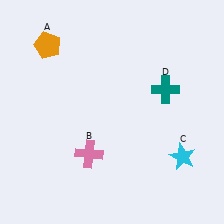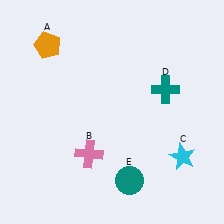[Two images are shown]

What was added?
A teal circle (E) was added in Image 2.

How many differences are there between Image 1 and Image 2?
There is 1 difference between the two images.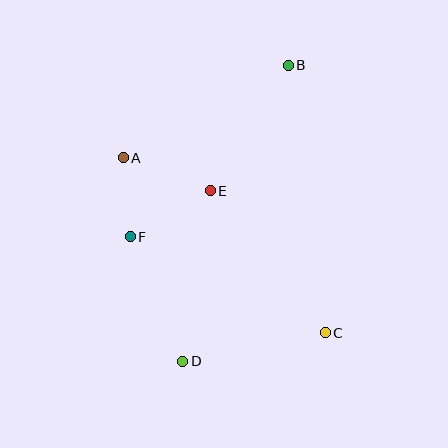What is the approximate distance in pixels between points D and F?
The distance between D and F is approximately 135 pixels.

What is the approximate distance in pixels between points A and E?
The distance between A and E is approximately 93 pixels.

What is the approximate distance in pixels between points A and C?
The distance between A and C is approximately 267 pixels.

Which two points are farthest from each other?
Points B and D are farthest from each other.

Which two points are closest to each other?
Points A and F are closest to each other.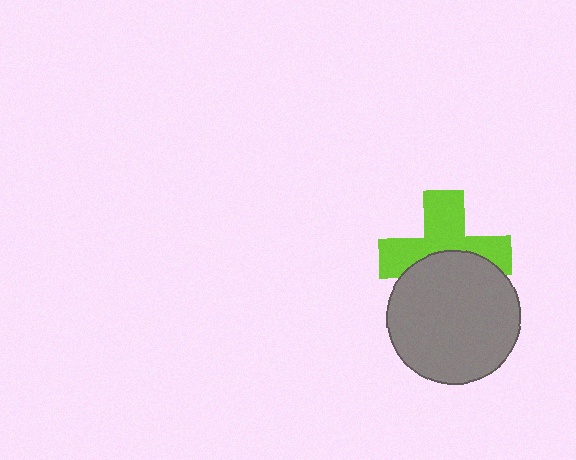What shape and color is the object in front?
The object in front is a gray circle.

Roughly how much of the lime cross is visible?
About half of it is visible (roughly 57%).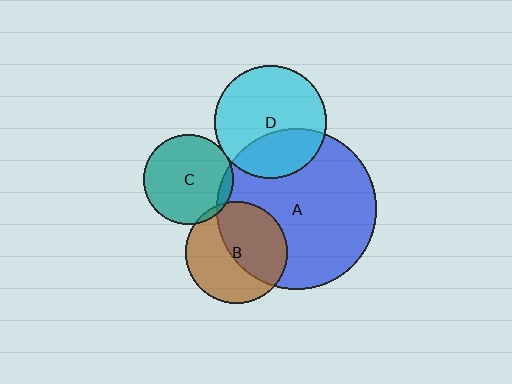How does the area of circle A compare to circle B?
Approximately 2.5 times.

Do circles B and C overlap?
Yes.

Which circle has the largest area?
Circle A (blue).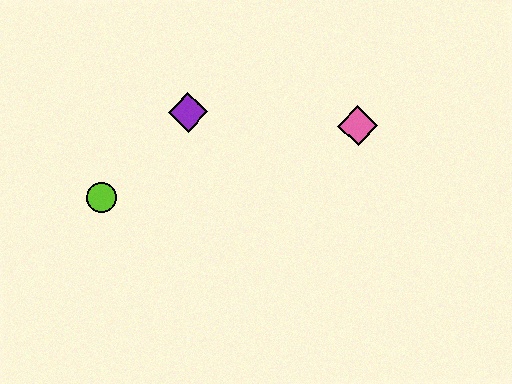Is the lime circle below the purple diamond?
Yes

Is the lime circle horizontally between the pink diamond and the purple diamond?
No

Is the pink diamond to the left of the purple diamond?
No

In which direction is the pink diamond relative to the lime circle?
The pink diamond is to the right of the lime circle.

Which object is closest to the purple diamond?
The lime circle is closest to the purple diamond.